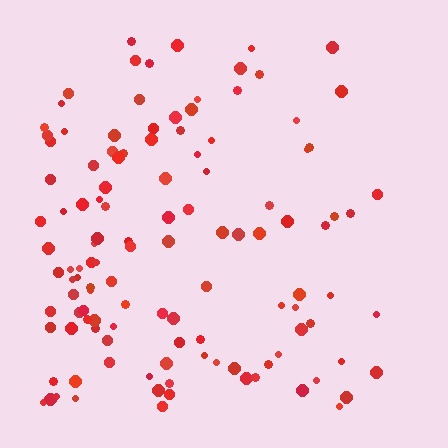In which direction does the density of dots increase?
From right to left, with the left side densest.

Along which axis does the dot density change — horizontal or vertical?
Horizontal.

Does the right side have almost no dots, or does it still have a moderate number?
Still a moderate number, just noticeably fewer than the left.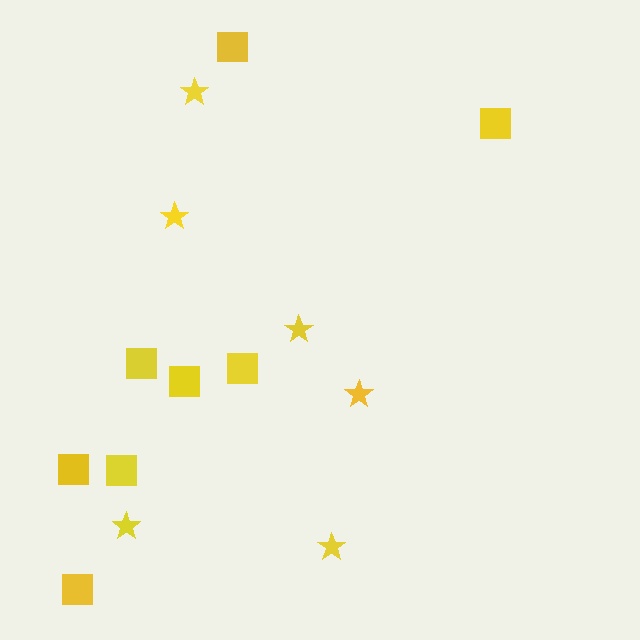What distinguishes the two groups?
There are 2 groups: one group of squares (8) and one group of stars (6).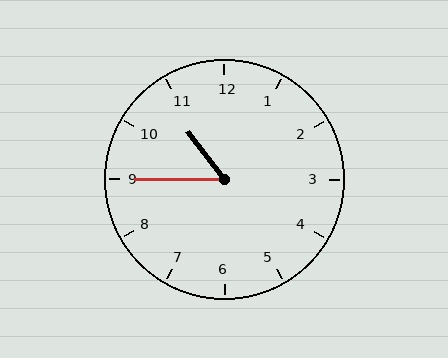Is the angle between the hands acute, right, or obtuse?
It is acute.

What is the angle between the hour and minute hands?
Approximately 52 degrees.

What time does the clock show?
10:45.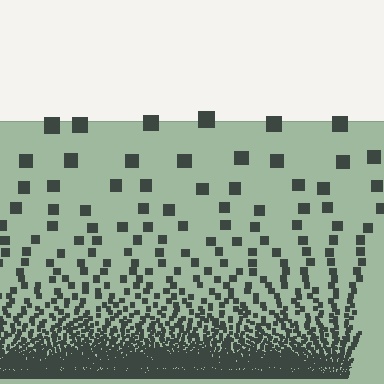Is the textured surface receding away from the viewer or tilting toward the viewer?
The surface appears to tilt toward the viewer. Texture elements get larger and sparser toward the top.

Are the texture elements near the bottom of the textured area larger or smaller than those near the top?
Smaller. The gradient is inverted — elements near the bottom are smaller and denser.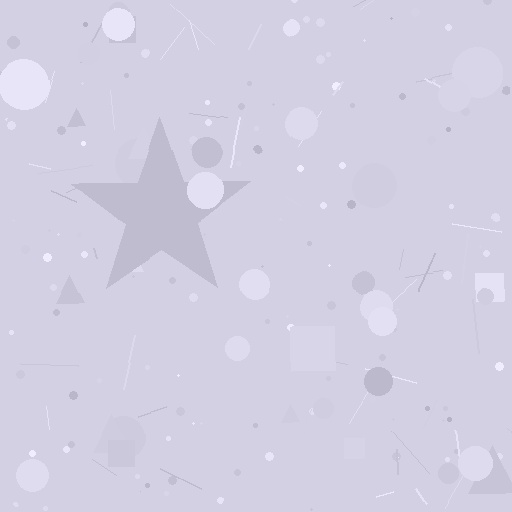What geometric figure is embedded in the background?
A star is embedded in the background.